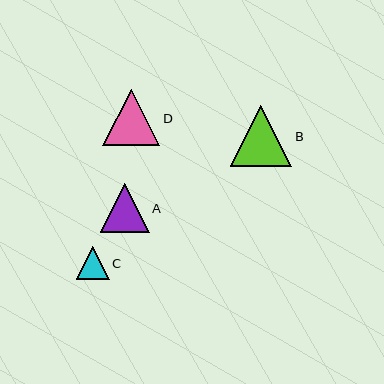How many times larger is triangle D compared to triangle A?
Triangle D is approximately 1.2 times the size of triangle A.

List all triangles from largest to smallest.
From largest to smallest: B, D, A, C.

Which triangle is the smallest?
Triangle C is the smallest with a size of approximately 33 pixels.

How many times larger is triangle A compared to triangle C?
Triangle A is approximately 1.5 times the size of triangle C.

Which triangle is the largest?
Triangle B is the largest with a size of approximately 61 pixels.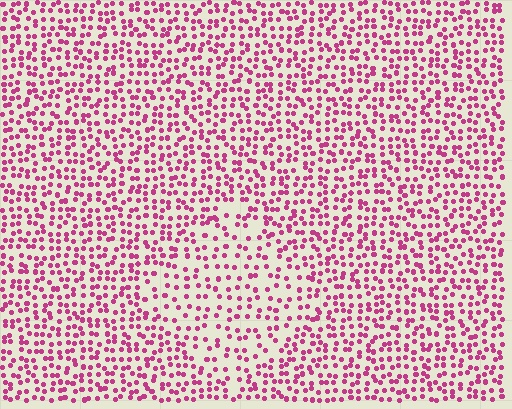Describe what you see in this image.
The image contains small magenta elements arranged at two different densities. A diamond-shaped region is visible where the elements are less densely packed than the surrounding area.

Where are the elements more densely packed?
The elements are more densely packed outside the diamond boundary.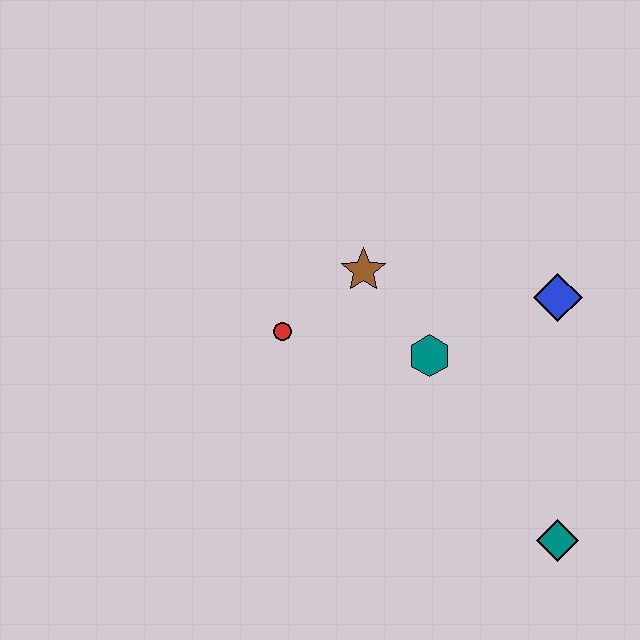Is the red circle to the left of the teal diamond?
Yes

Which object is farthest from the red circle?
The teal diamond is farthest from the red circle.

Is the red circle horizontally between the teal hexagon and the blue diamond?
No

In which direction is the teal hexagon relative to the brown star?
The teal hexagon is below the brown star.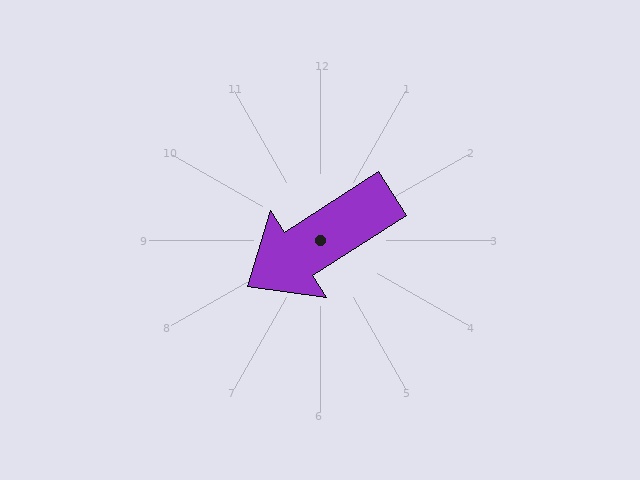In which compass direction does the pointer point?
Southwest.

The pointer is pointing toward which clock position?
Roughly 8 o'clock.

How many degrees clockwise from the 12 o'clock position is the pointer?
Approximately 237 degrees.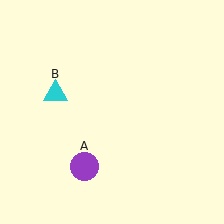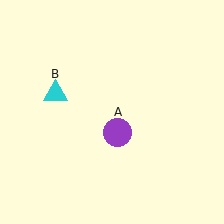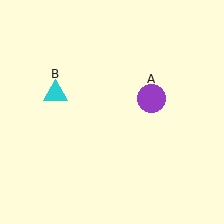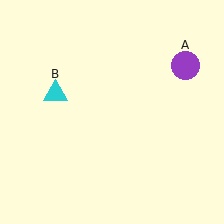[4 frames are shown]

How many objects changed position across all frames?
1 object changed position: purple circle (object A).